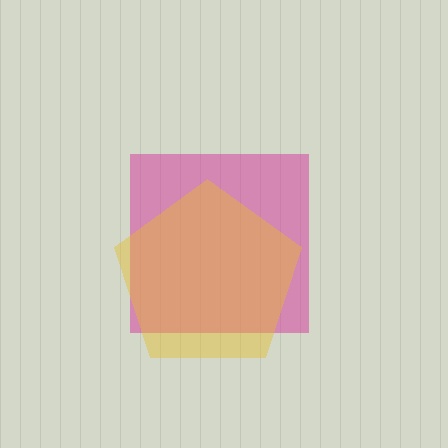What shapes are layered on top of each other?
The layered shapes are: a magenta square, a yellow pentagon.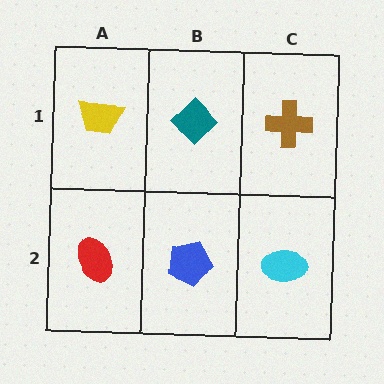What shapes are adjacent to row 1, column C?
A cyan ellipse (row 2, column C), a teal diamond (row 1, column B).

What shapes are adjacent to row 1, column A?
A red ellipse (row 2, column A), a teal diamond (row 1, column B).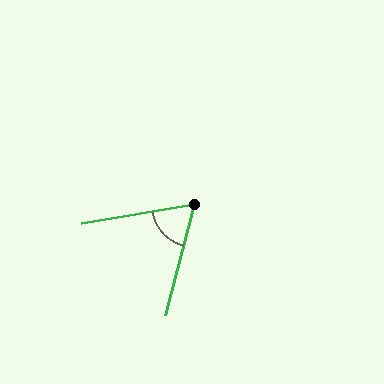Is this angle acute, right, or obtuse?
It is acute.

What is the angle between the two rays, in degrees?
Approximately 66 degrees.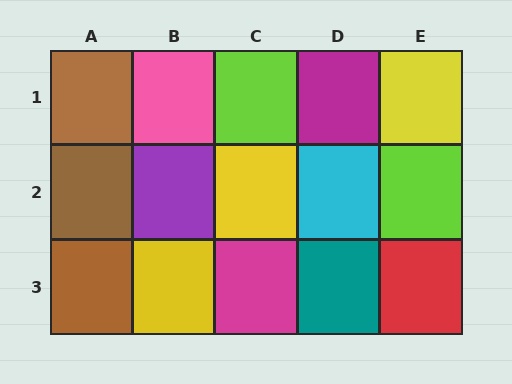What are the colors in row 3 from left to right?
Brown, yellow, magenta, teal, red.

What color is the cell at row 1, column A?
Brown.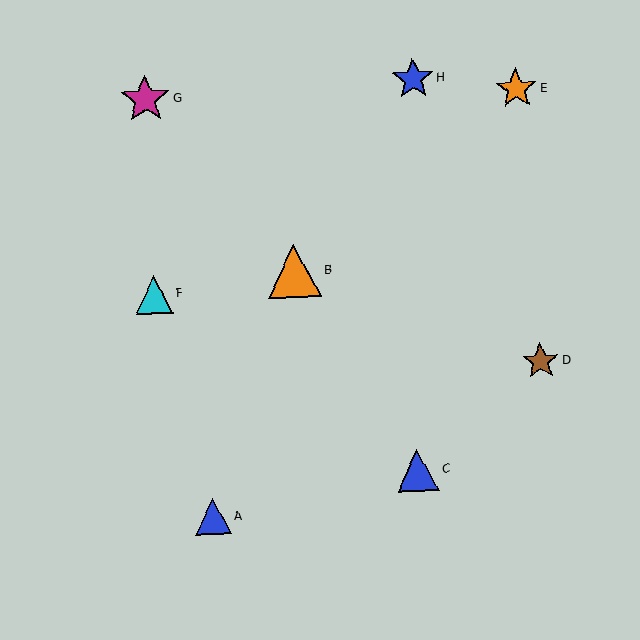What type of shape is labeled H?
Shape H is a blue star.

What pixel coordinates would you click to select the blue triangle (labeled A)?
Click at (213, 517) to select the blue triangle A.